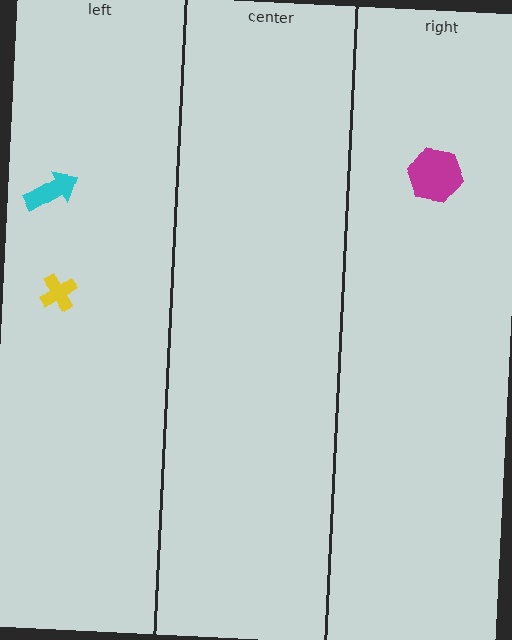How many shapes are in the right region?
1.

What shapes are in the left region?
The cyan arrow, the yellow cross.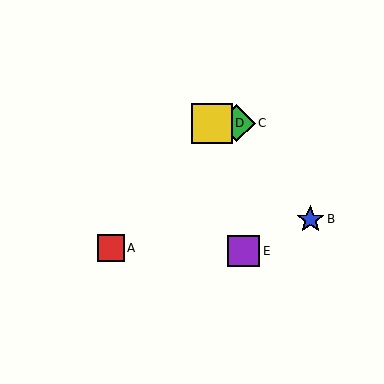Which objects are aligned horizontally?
Objects C, D are aligned horizontally.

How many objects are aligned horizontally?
2 objects (C, D) are aligned horizontally.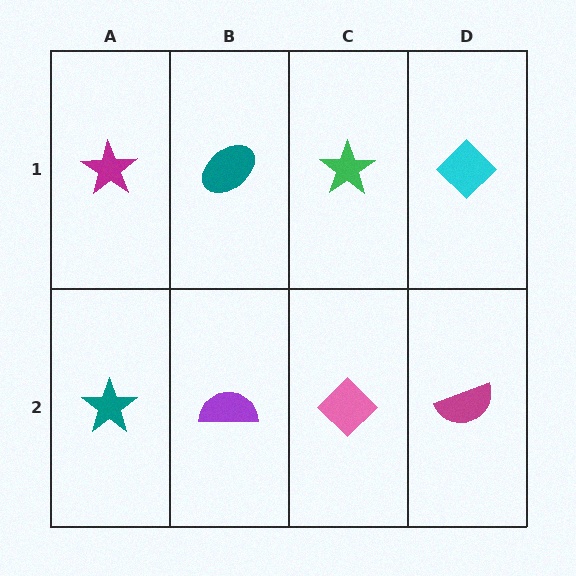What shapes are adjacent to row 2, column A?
A magenta star (row 1, column A), a purple semicircle (row 2, column B).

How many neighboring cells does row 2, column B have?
3.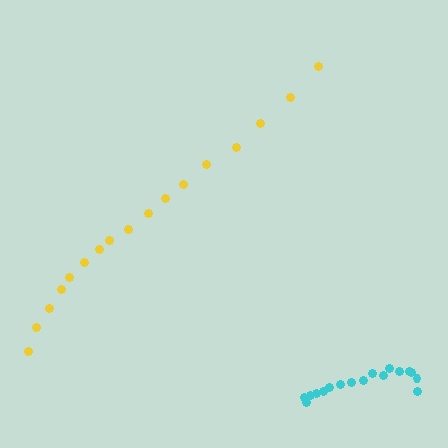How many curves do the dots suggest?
There are 2 distinct paths.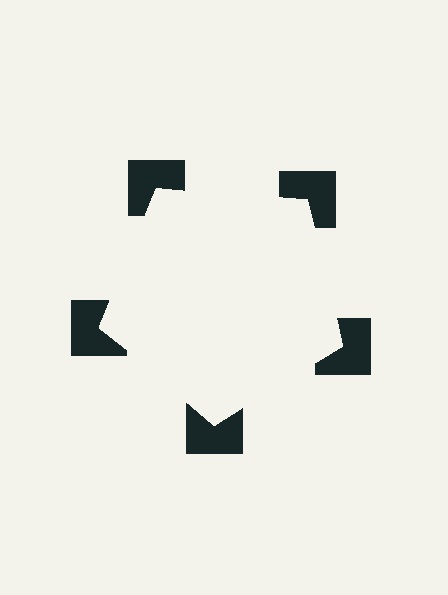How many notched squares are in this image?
There are 5 — one at each vertex of the illusory pentagon.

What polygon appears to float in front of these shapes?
An illusory pentagon — its edges are inferred from the aligned wedge cuts in the notched squares, not physically drawn.